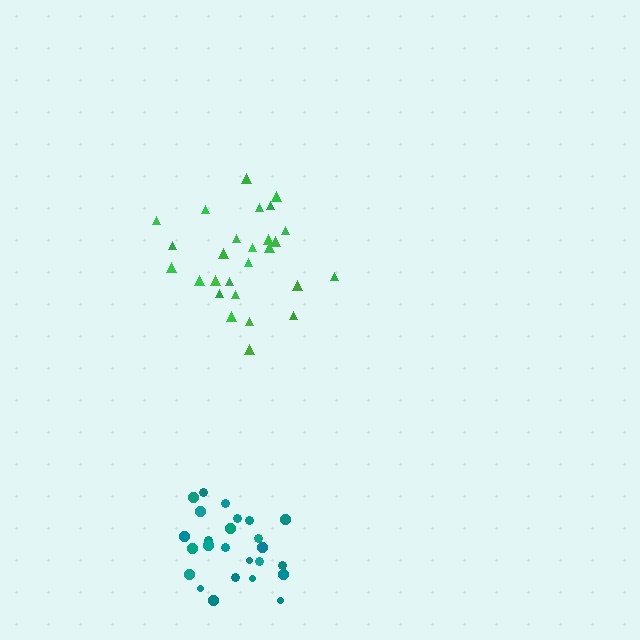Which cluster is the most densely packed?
Teal.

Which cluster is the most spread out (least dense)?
Green.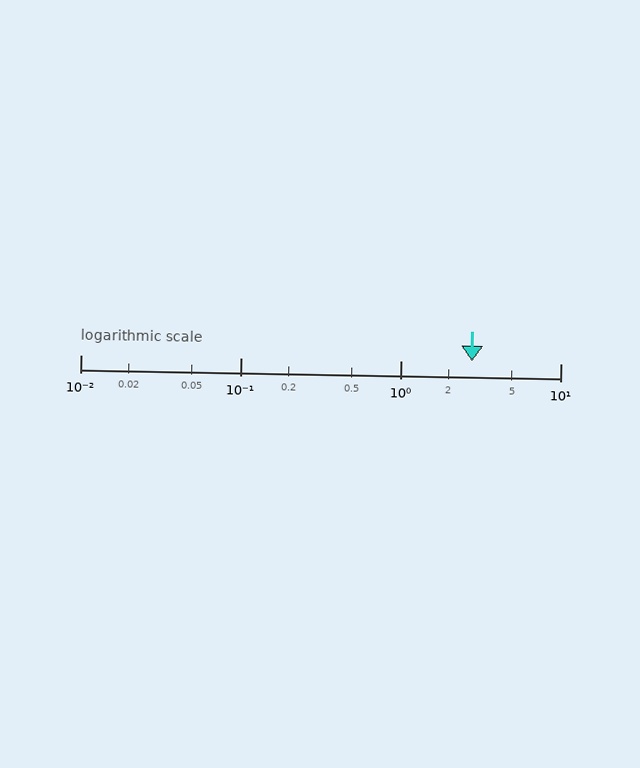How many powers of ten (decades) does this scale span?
The scale spans 3 decades, from 0.01 to 10.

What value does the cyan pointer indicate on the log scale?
The pointer indicates approximately 2.8.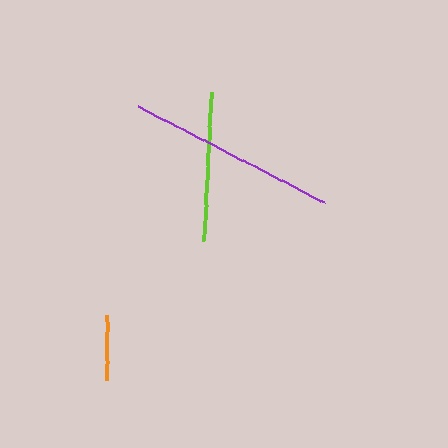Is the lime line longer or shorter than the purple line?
The purple line is longer than the lime line.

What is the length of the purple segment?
The purple segment is approximately 210 pixels long.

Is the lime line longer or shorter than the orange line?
The lime line is longer than the orange line.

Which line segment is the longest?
The purple line is the longest at approximately 210 pixels.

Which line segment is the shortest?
The orange line is the shortest at approximately 64 pixels.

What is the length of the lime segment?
The lime segment is approximately 149 pixels long.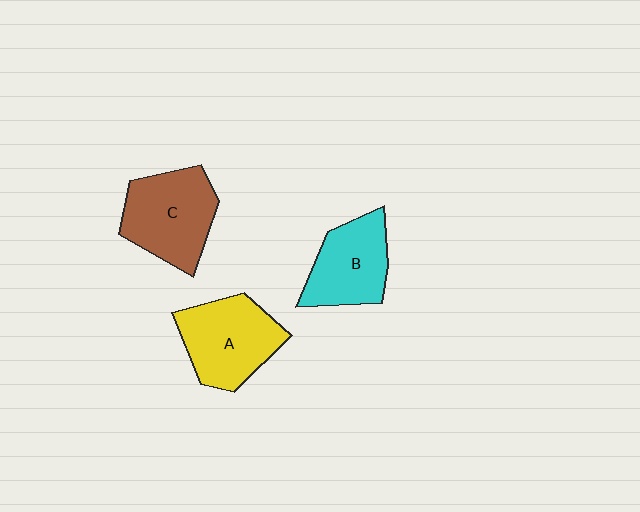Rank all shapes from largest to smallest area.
From largest to smallest: C (brown), A (yellow), B (cyan).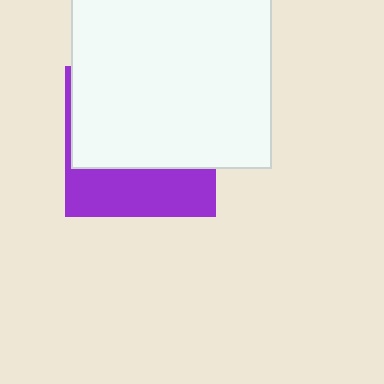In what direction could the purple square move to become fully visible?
The purple square could move down. That would shift it out from behind the white square entirely.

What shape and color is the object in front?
The object in front is a white square.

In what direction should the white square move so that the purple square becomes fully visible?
The white square should move up. That is the shortest direction to clear the overlap and leave the purple square fully visible.